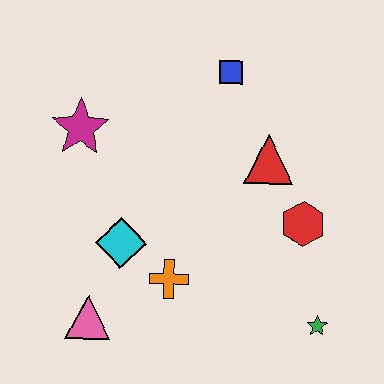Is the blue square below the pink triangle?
No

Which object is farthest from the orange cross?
The blue square is farthest from the orange cross.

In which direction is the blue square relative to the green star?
The blue square is above the green star.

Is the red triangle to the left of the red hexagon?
Yes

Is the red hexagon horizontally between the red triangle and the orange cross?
No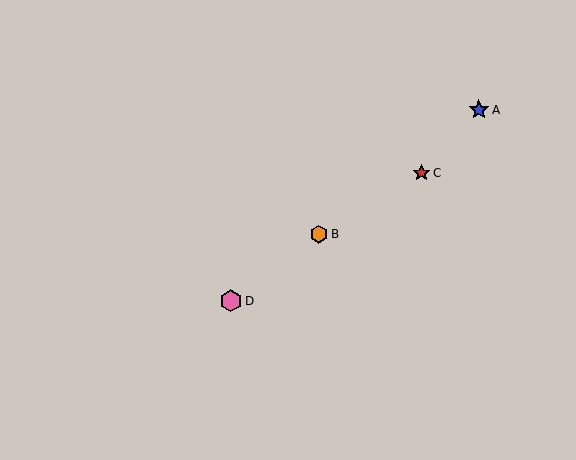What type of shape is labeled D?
Shape D is a pink hexagon.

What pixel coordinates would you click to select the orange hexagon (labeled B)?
Click at (319, 234) to select the orange hexagon B.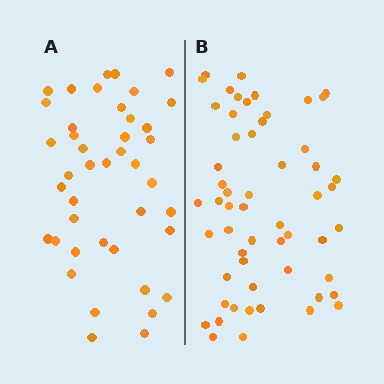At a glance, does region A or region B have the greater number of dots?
Region B (the right region) has more dots.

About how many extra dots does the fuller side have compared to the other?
Region B has approximately 15 more dots than region A.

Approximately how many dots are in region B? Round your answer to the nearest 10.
About 60 dots. (The exact count is 56, which rounds to 60.)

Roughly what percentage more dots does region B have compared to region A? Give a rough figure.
About 35% more.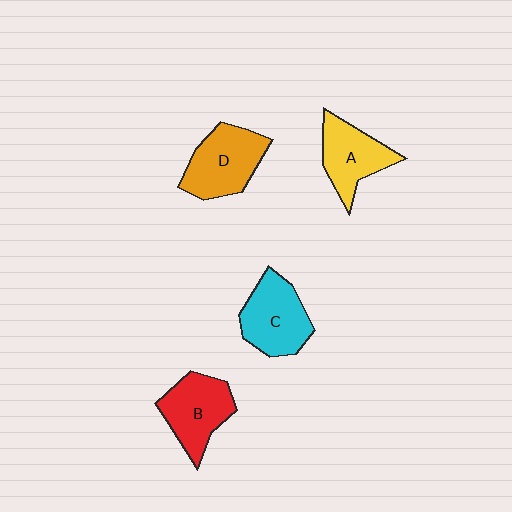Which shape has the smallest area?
Shape A (yellow).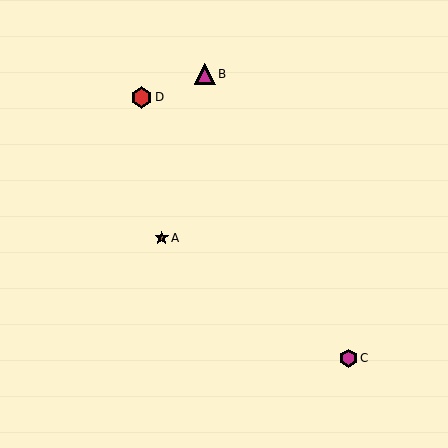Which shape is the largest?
The red hexagon (labeled D) is the largest.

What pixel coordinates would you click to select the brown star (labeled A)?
Click at (162, 238) to select the brown star A.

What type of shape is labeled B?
Shape B is a magenta triangle.